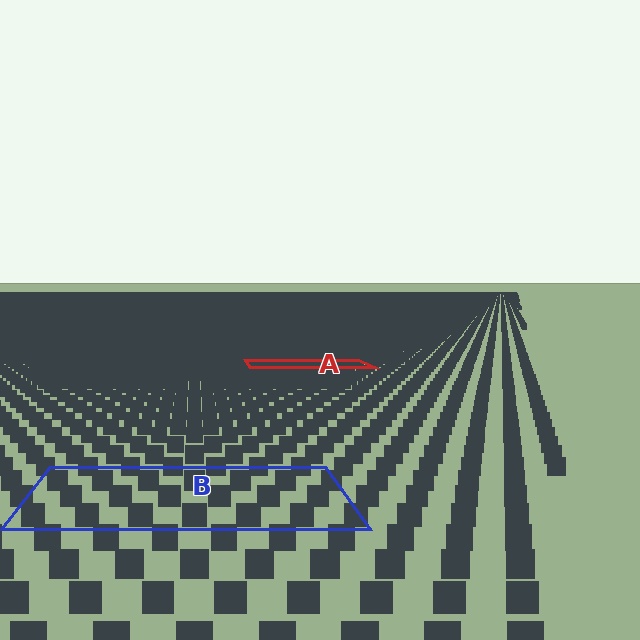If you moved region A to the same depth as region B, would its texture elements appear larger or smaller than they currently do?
They would appear larger. At a closer depth, the same texture elements are projected at a bigger on-screen size.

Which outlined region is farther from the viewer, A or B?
Region A is farther from the viewer — the texture elements inside it appear smaller and more densely packed.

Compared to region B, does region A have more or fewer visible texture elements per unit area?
Region A has more texture elements per unit area — they are packed more densely because it is farther away.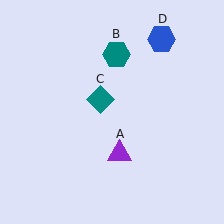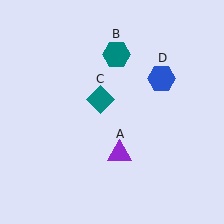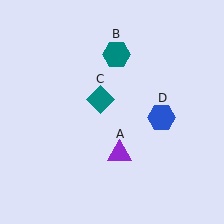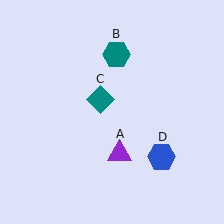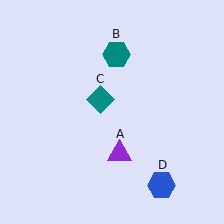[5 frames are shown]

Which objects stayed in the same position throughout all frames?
Purple triangle (object A) and teal hexagon (object B) and teal diamond (object C) remained stationary.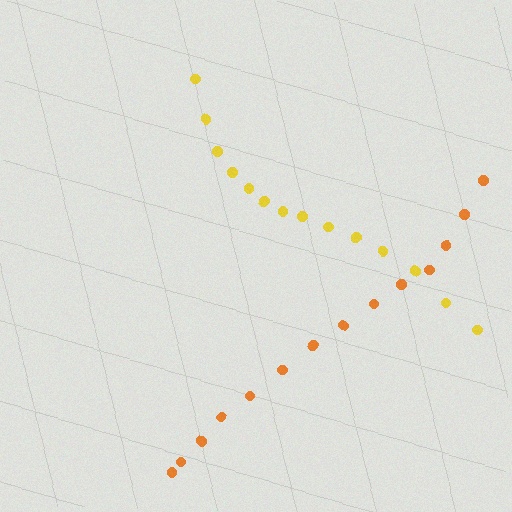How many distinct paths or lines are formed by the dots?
There are 2 distinct paths.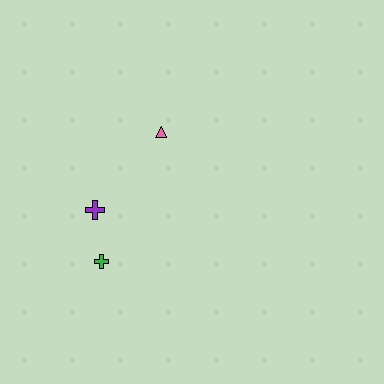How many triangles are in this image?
There is 1 triangle.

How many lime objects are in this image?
There are no lime objects.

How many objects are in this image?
There are 3 objects.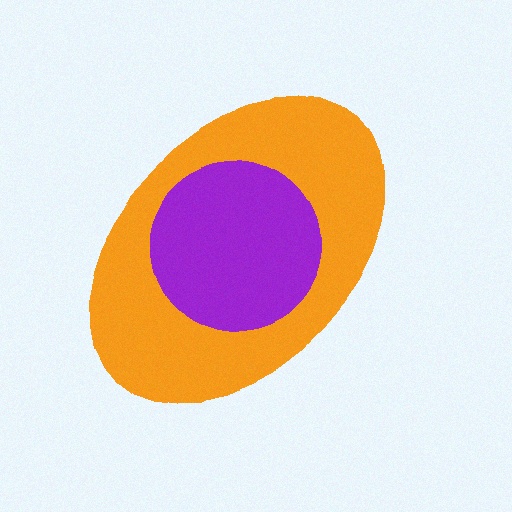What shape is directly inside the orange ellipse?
The purple circle.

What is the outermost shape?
The orange ellipse.